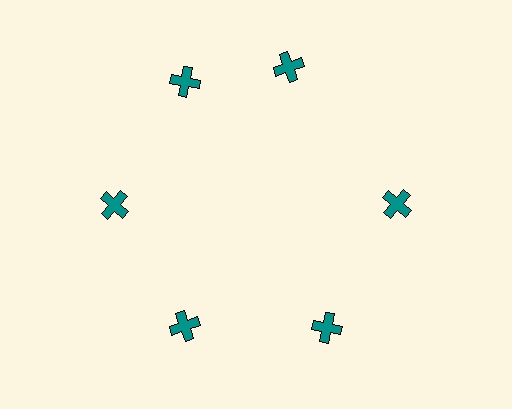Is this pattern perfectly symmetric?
No. The 6 teal crosses are arranged in a ring, but one element near the 1 o'clock position is rotated out of alignment along the ring, breaking the 6-fold rotational symmetry.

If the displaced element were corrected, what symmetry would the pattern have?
It would have 6-fold rotational symmetry — the pattern would map onto itself every 60 degrees.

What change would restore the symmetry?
The symmetry would be restored by rotating it back into even spacing with its neighbors so that all 6 crosses sit at equal angles and equal distance from the center.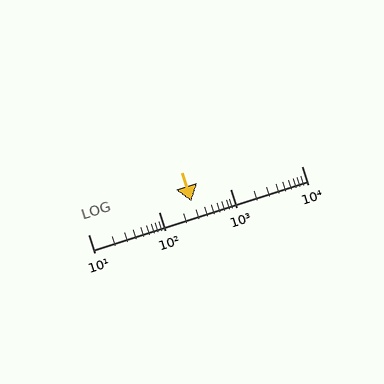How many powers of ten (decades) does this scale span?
The scale spans 3 decades, from 10 to 10000.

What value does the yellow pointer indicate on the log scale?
The pointer indicates approximately 280.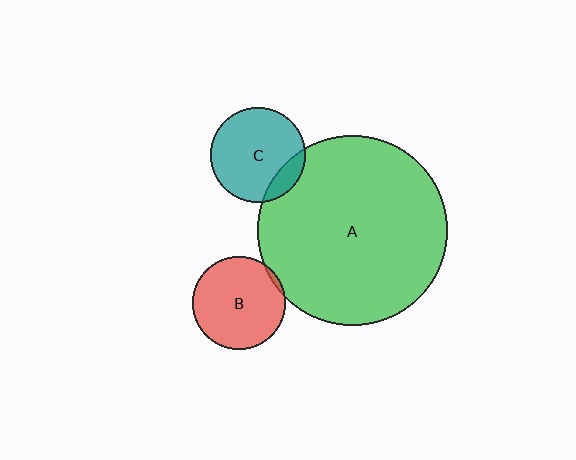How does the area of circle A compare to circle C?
Approximately 4.0 times.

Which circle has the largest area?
Circle A (green).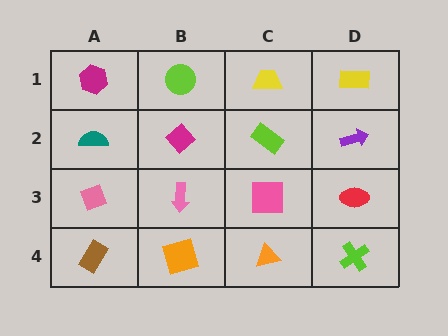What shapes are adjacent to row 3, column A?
A teal semicircle (row 2, column A), a brown rectangle (row 4, column A), a pink arrow (row 3, column B).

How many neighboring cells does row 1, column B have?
3.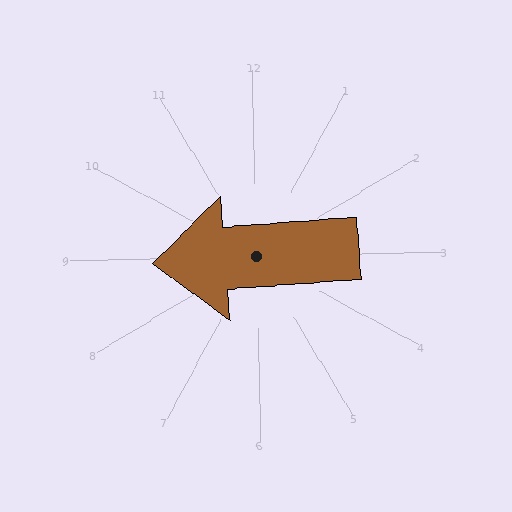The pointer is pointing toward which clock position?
Roughly 9 o'clock.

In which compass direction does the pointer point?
West.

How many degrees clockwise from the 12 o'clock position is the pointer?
Approximately 267 degrees.